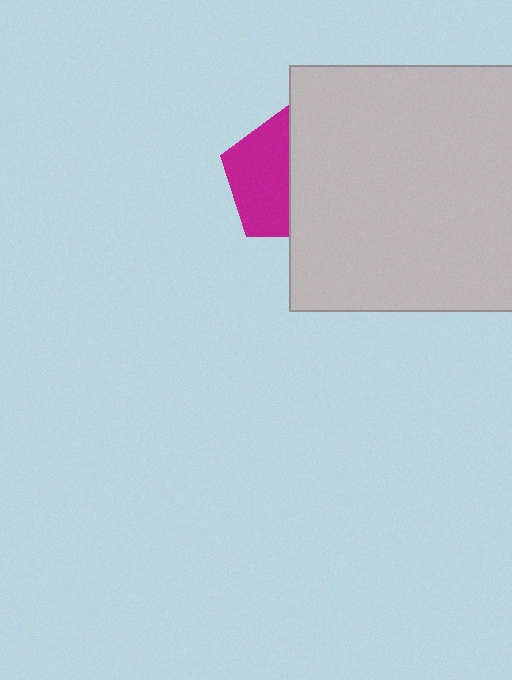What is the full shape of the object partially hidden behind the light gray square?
The partially hidden object is a magenta pentagon.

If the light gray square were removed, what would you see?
You would see the complete magenta pentagon.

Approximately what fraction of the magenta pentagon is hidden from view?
Roughly 50% of the magenta pentagon is hidden behind the light gray square.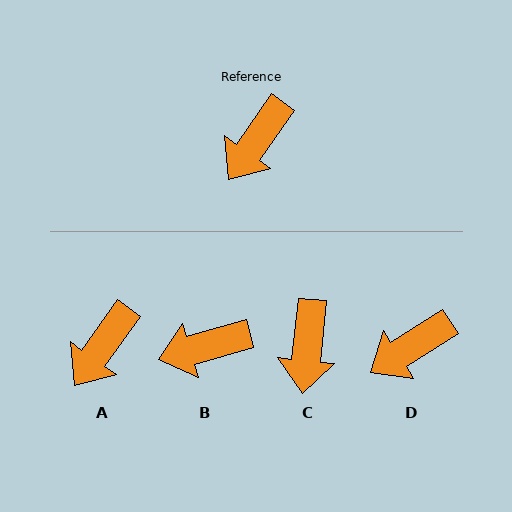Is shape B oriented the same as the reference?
No, it is off by about 39 degrees.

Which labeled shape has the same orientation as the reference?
A.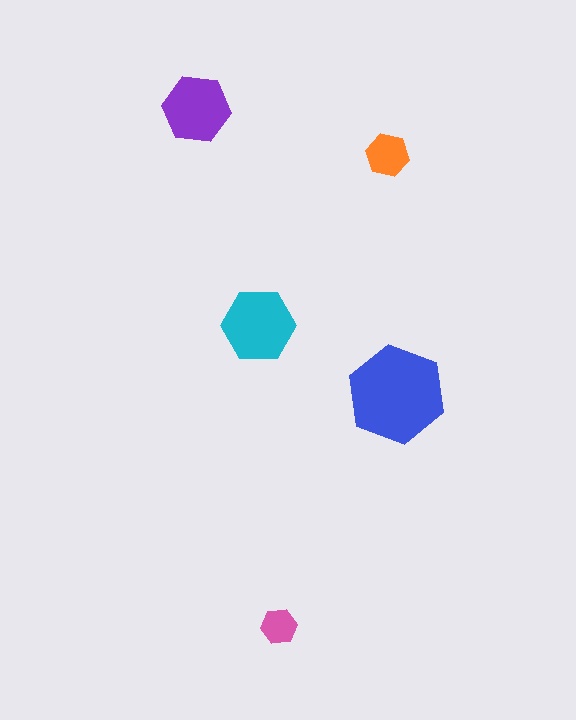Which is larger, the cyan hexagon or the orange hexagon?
The cyan one.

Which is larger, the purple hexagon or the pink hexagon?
The purple one.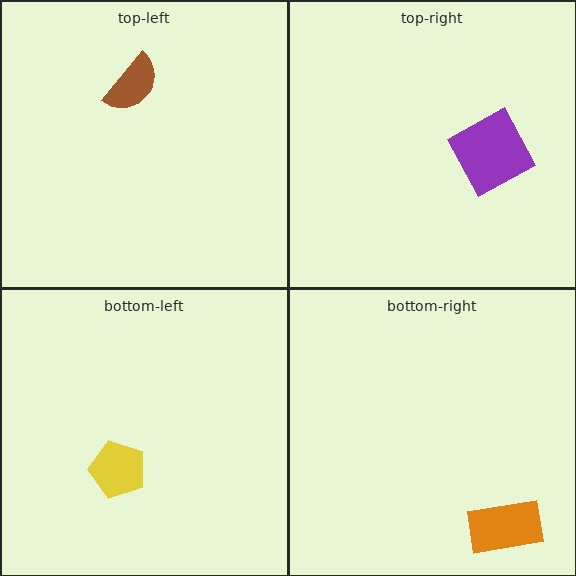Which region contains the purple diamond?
The top-right region.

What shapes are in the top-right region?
The purple diamond.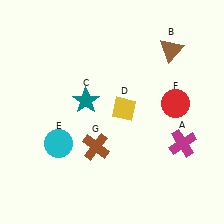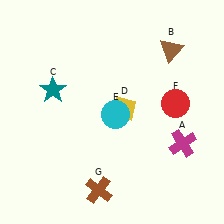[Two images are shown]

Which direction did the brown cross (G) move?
The brown cross (G) moved down.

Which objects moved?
The objects that moved are: the teal star (C), the cyan circle (E), the brown cross (G).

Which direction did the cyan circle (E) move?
The cyan circle (E) moved right.